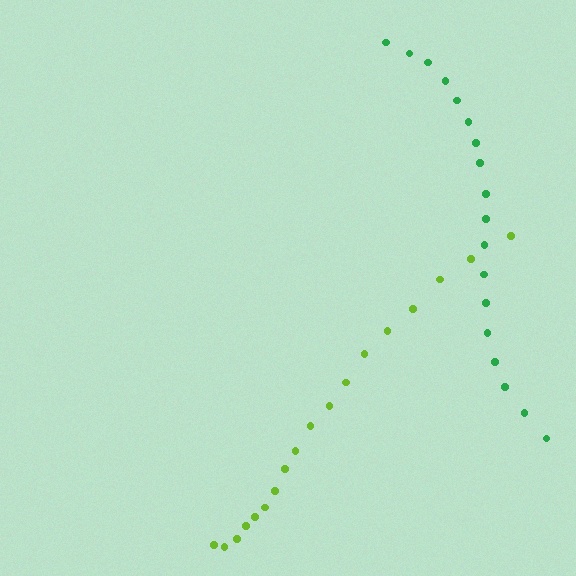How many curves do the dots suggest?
There are 2 distinct paths.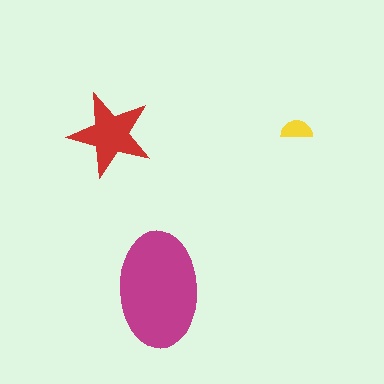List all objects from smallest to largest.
The yellow semicircle, the red star, the magenta ellipse.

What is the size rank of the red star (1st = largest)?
2nd.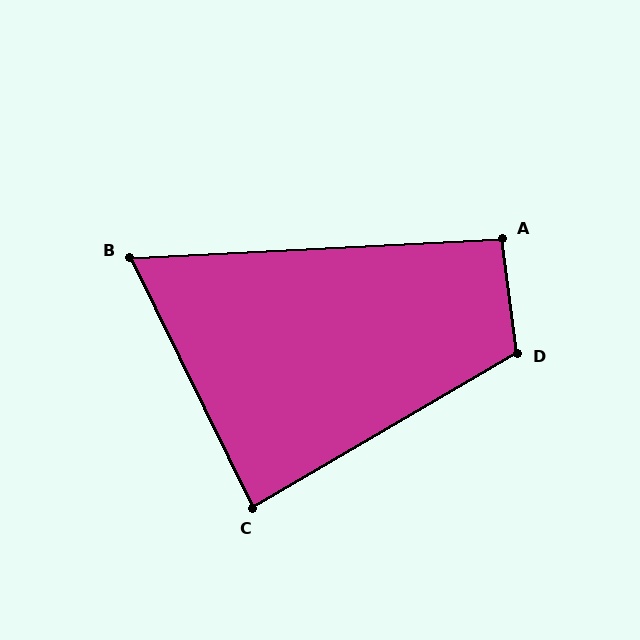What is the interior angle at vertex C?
Approximately 86 degrees (approximately right).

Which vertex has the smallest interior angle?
B, at approximately 67 degrees.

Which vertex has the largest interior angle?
D, at approximately 113 degrees.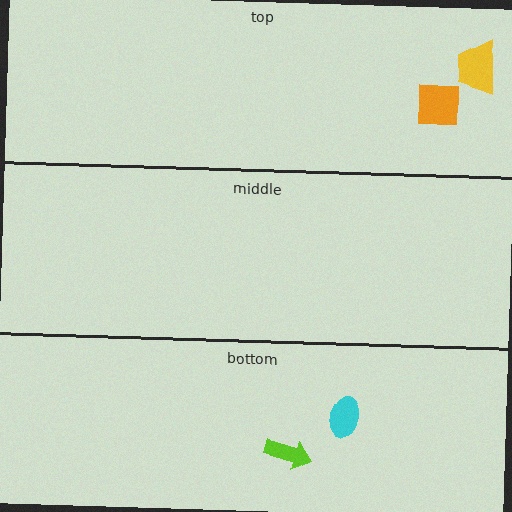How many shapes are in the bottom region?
2.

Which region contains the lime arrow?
The bottom region.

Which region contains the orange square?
The top region.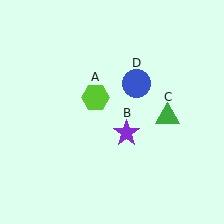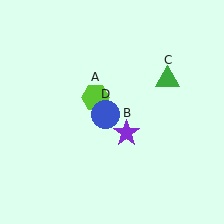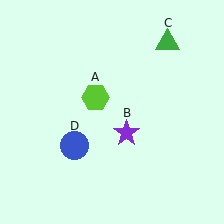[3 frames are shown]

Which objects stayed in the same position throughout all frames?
Lime hexagon (object A) and purple star (object B) remained stationary.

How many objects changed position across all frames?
2 objects changed position: green triangle (object C), blue circle (object D).